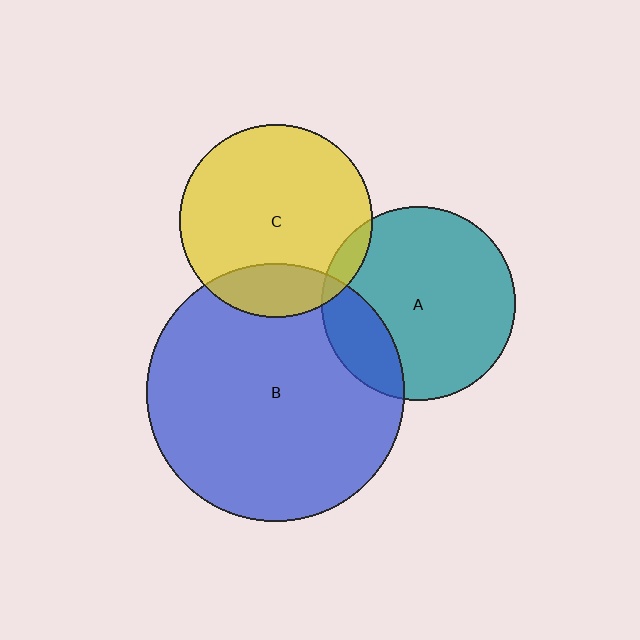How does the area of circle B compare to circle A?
Approximately 1.8 times.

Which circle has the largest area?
Circle B (blue).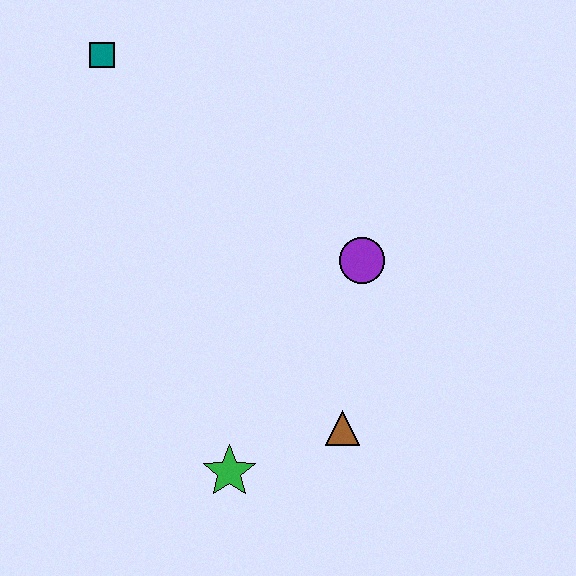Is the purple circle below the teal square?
Yes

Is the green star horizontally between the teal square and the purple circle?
Yes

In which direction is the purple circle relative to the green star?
The purple circle is above the green star.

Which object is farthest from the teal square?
The brown triangle is farthest from the teal square.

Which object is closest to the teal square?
The purple circle is closest to the teal square.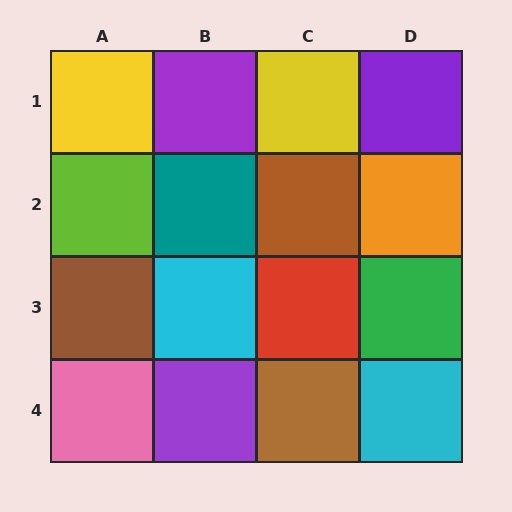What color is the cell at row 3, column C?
Red.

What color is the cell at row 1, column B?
Purple.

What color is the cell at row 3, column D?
Green.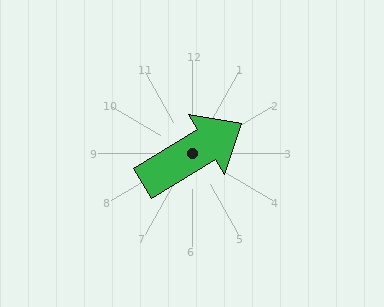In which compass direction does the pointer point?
Northeast.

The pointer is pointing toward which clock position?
Roughly 2 o'clock.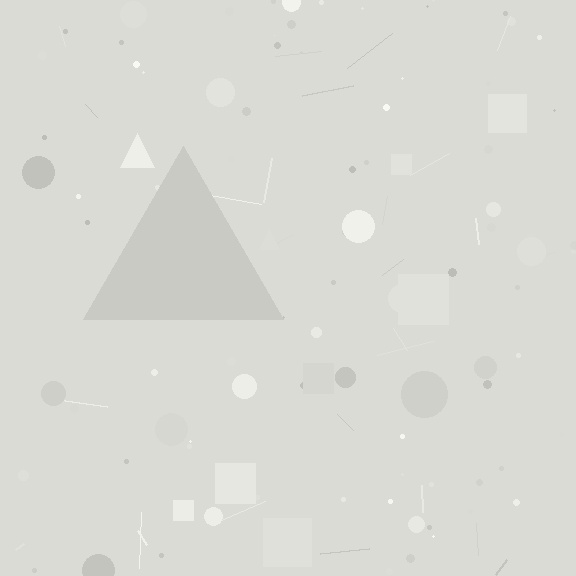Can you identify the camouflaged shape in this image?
The camouflaged shape is a triangle.